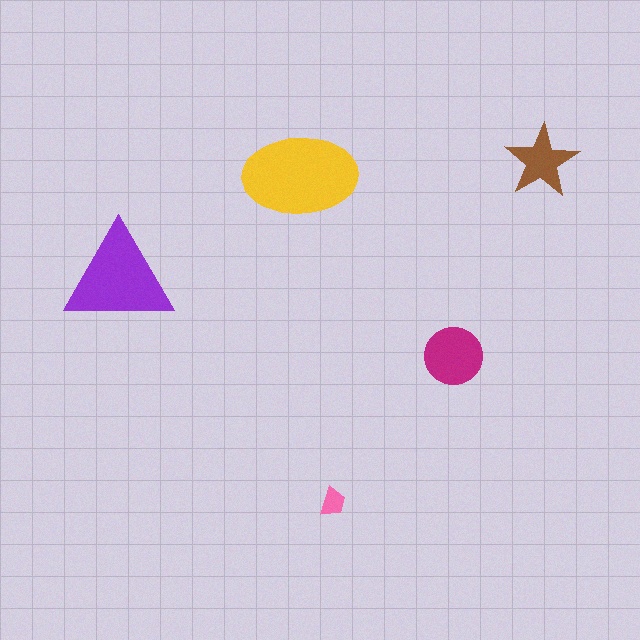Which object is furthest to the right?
The brown star is rightmost.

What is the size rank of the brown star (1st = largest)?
4th.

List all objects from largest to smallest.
The yellow ellipse, the purple triangle, the magenta circle, the brown star, the pink trapezoid.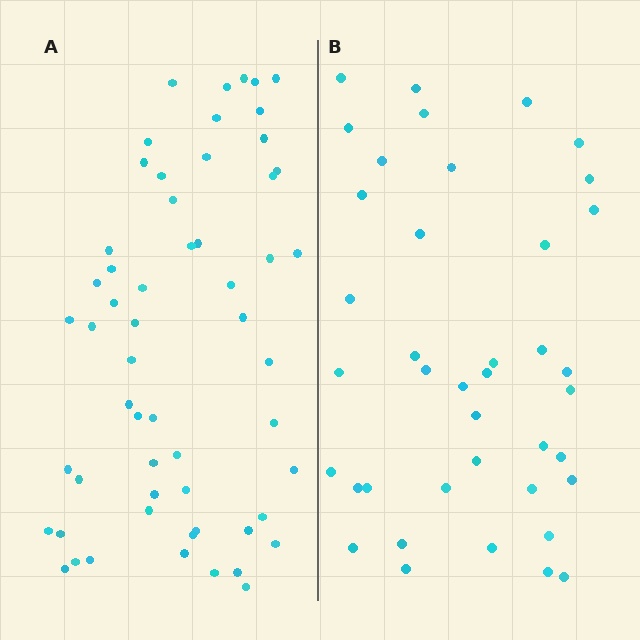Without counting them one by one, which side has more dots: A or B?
Region A (the left region) has more dots.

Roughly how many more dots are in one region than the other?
Region A has approximately 15 more dots than region B.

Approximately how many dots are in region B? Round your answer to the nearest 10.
About 40 dots.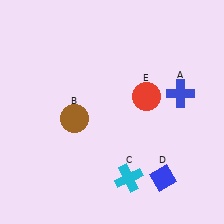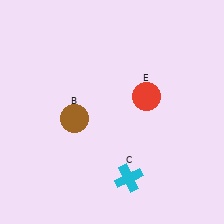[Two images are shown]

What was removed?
The blue cross (A), the blue diamond (D) were removed in Image 2.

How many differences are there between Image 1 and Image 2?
There are 2 differences between the two images.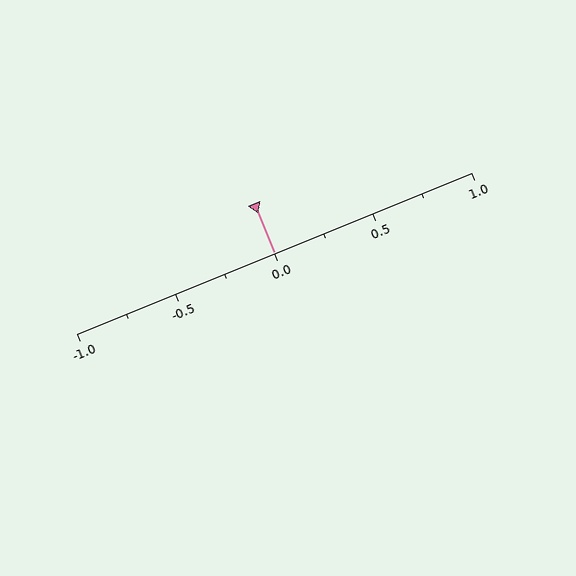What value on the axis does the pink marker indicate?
The marker indicates approximately 0.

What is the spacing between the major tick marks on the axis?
The major ticks are spaced 0.5 apart.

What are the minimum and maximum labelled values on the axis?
The axis runs from -1.0 to 1.0.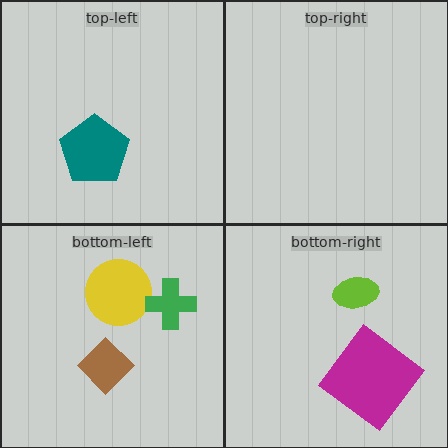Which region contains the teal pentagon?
The top-left region.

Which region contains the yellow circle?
The bottom-left region.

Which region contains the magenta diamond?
The bottom-right region.